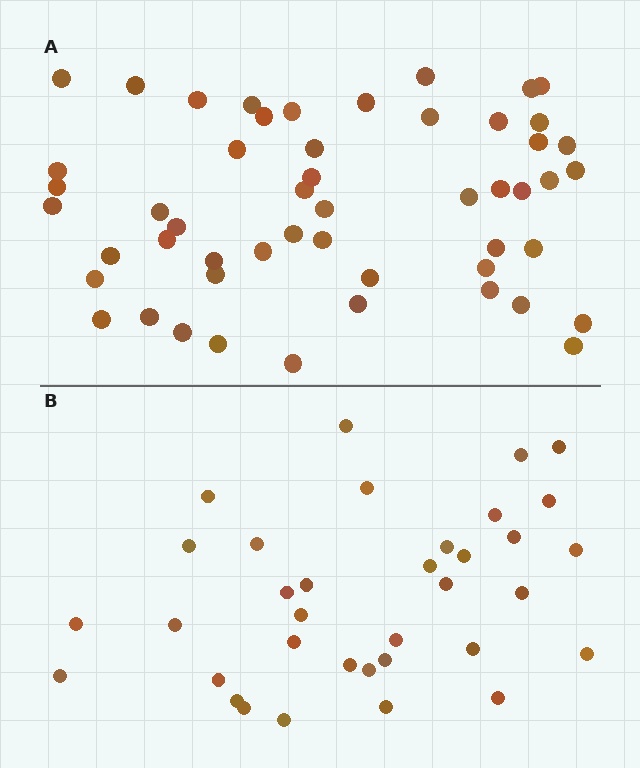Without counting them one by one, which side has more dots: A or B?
Region A (the top region) has more dots.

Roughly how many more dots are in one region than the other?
Region A has approximately 15 more dots than region B.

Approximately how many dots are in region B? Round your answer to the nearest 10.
About 40 dots. (The exact count is 35, which rounds to 40.)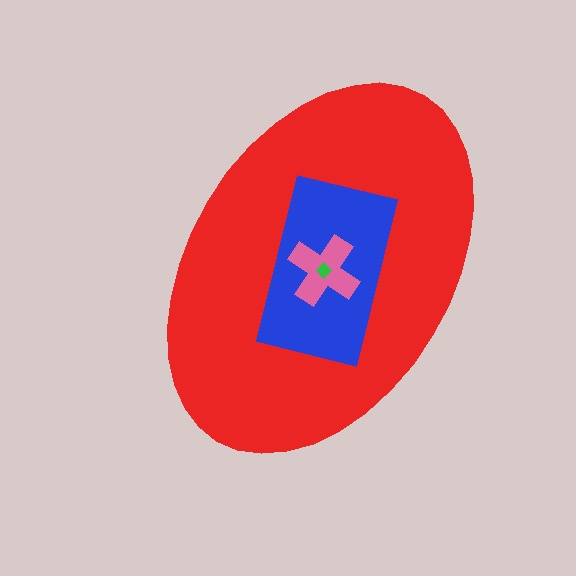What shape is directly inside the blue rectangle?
The pink cross.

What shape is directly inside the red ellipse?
The blue rectangle.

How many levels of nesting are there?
4.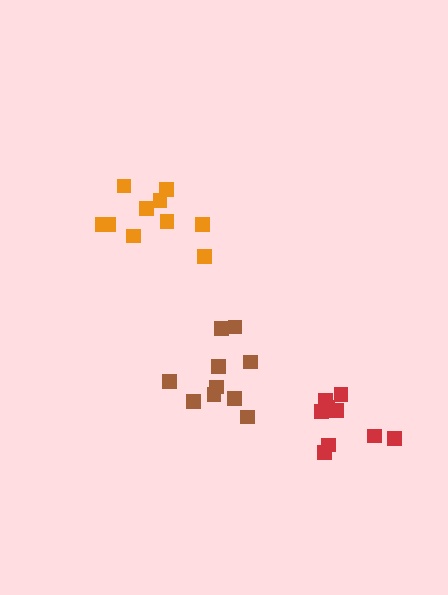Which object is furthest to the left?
The orange cluster is leftmost.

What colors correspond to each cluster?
The clusters are colored: brown, red, orange.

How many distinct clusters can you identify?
There are 3 distinct clusters.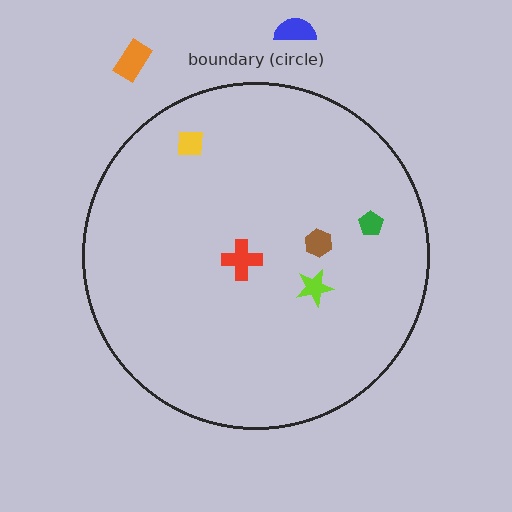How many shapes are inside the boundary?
5 inside, 2 outside.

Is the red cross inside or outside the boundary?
Inside.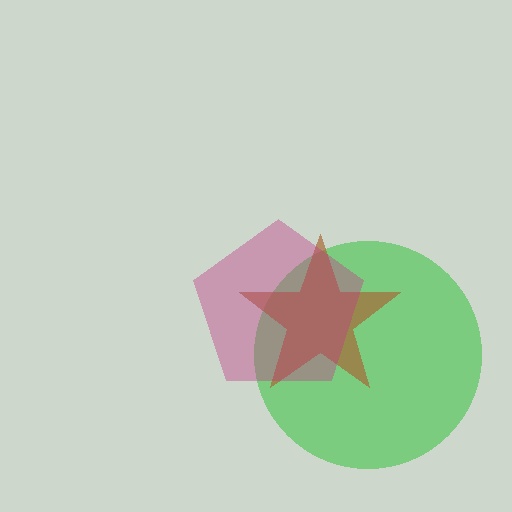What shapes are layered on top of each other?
The layered shapes are: a green circle, a brown star, a magenta pentagon.